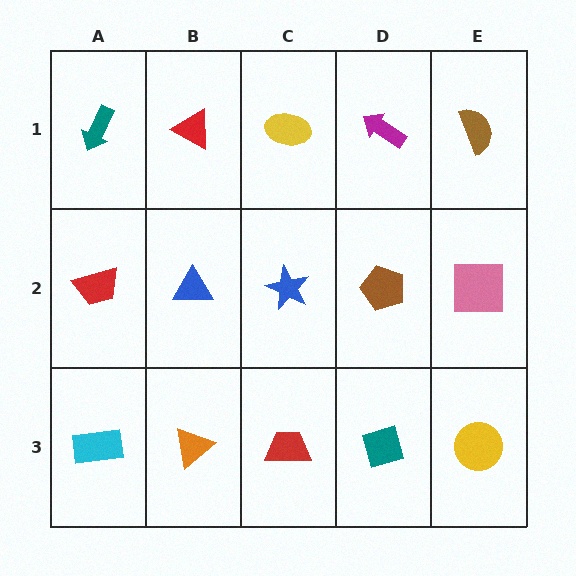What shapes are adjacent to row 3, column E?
A pink square (row 2, column E), a teal diamond (row 3, column D).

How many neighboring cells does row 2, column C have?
4.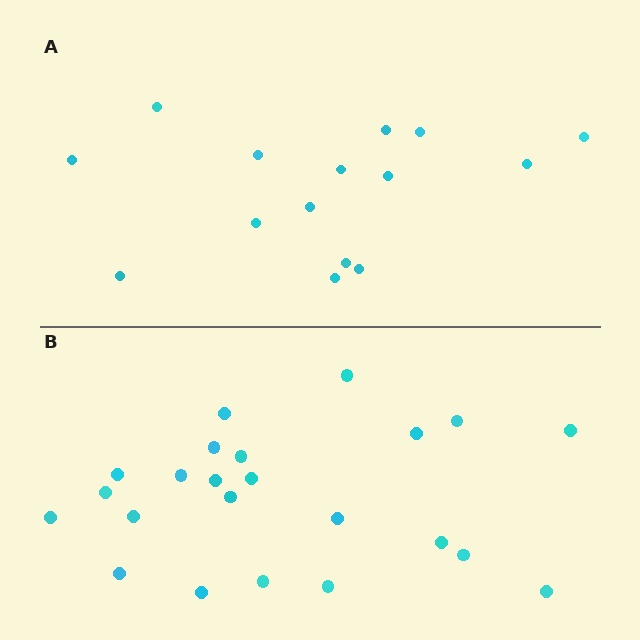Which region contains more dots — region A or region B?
Region B (the bottom region) has more dots.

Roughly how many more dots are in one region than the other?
Region B has roughly 8 or so more dots than region A.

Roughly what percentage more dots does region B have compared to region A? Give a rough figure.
About 55% more.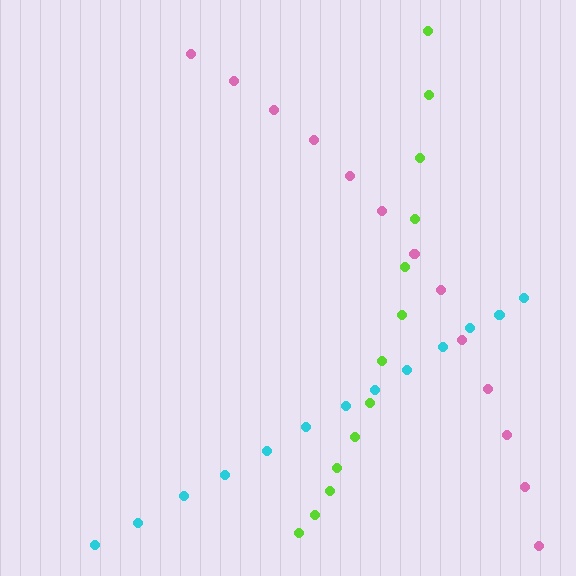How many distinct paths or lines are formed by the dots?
There are 3 distinct paths.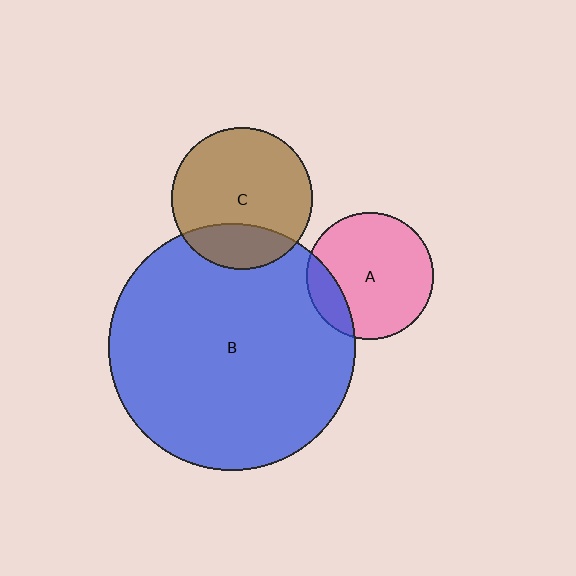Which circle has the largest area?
Circle B (blue).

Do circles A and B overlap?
Yes.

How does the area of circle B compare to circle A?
Approximately 3.8 times.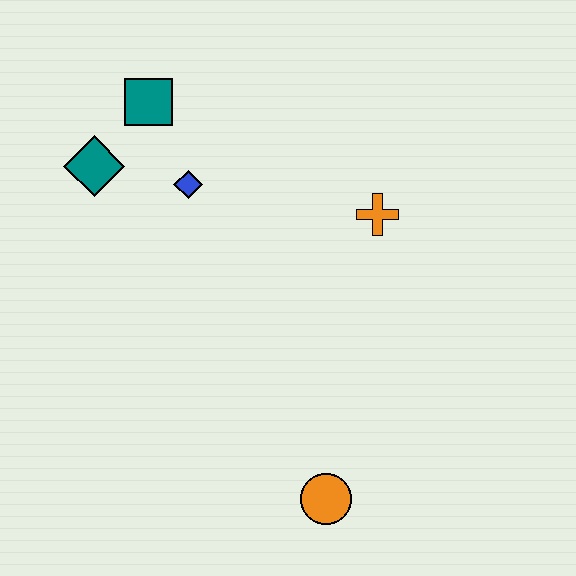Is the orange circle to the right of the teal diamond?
Yes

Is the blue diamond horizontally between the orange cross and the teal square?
Yes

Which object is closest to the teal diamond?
The teal square is closest to the teal diamond.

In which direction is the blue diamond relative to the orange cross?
The blue diamond is to the left of the orange cross.